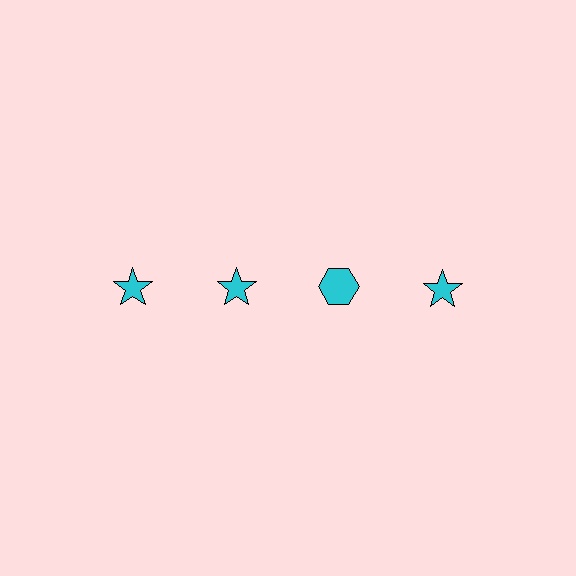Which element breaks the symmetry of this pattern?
The cyan hexagon in the top row, center column breaks the symmetry. All other shapes are cyan stars.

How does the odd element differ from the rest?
It has a different shape: hexagon instead of star.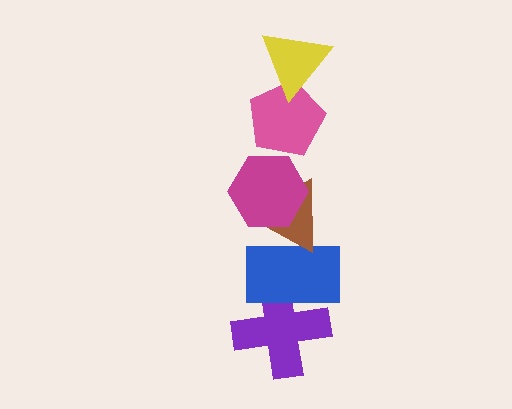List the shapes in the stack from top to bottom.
From top to bottom: the yellow triangle, the pink pentagon, the magenta hexagon, the brown triangle, the blue rectangle, the purple cross.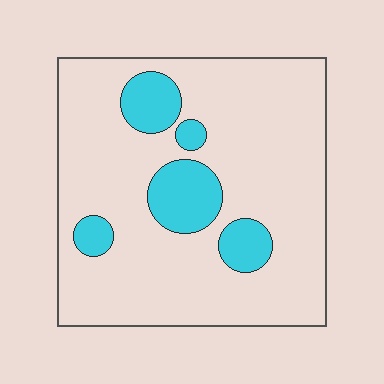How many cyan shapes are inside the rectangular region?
5.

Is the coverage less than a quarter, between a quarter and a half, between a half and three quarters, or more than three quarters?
Less than a quarter.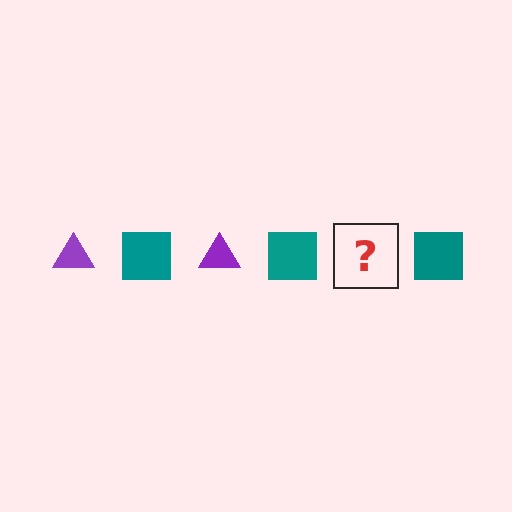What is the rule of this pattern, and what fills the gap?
The rule is that the pattern alternates between purple triangle and teal square. The gap should be filled with a purple triangle.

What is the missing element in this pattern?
The missing element is a purple triangle.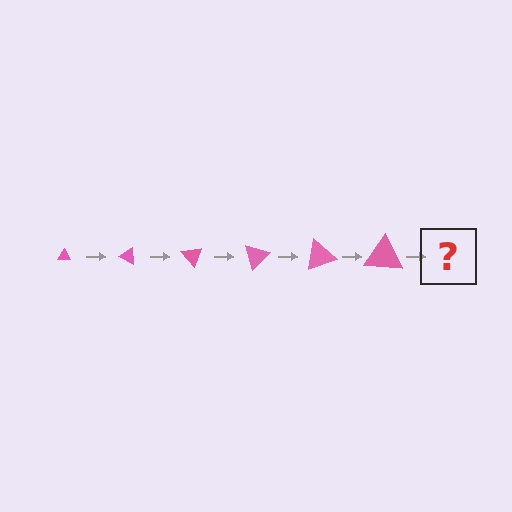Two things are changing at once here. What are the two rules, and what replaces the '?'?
The two rules are that the triangle grows larger each step and it rotates 25 degrees each step. The '?' should be a triangle, larger than the previous one and rotated 150 degrees from the start.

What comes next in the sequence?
The next element should be a triangle, larger than the previous one and rotated 150 degrees from the start.